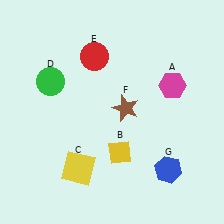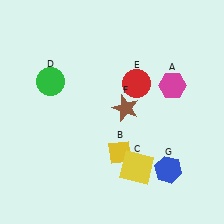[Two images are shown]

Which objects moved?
The objects that moved are: the yellow square (C), the red circle (E).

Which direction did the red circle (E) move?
The red circle (E) moved right.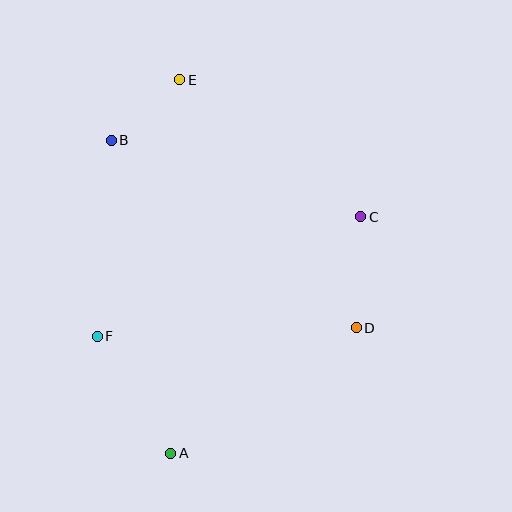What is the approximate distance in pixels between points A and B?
The distance between A and B is approximately 319 pixels.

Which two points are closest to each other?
Points B and E are closest to each other.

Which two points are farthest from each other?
Points A and E are farthest from each other.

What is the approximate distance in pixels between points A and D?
The distance between A and D is approximately 224 pixels.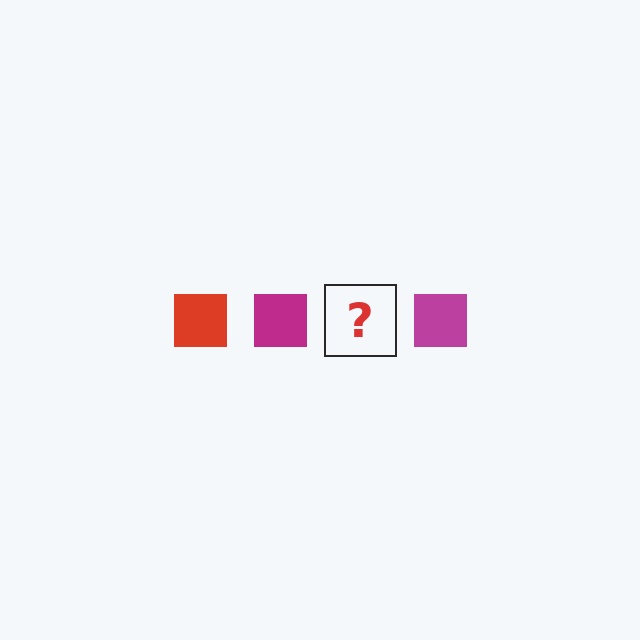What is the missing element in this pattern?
The missing element is a red square.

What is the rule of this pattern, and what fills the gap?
The rule is that the pattern cycles through red, magenta squares. The gap should be filled with a red square.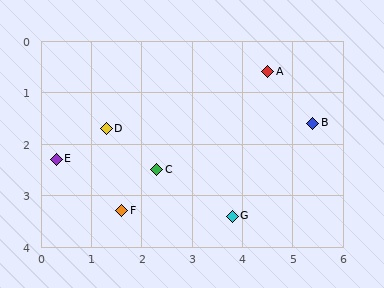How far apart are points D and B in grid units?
Points D and B are about 4.1 grid units apart.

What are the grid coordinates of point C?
Point C is at approximately (2.3, 2.5).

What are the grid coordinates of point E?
Point E is at approximately (0.3, 2.3).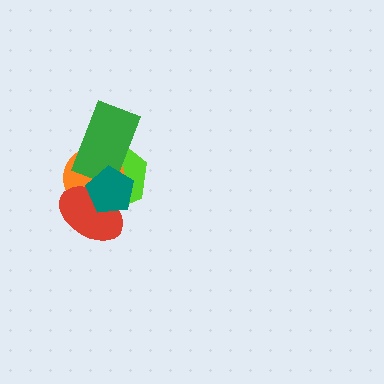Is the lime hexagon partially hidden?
Yes, it is partially covered by another shape.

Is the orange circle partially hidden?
Yes, it is partially covered by another shape.